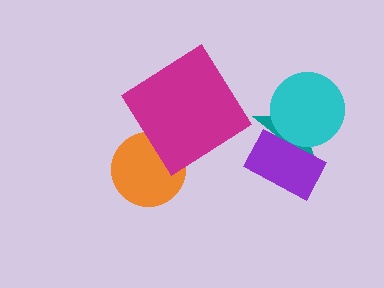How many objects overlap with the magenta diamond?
1 object overlaps with the magenta diamond.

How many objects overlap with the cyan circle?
2 objects overlap with the cyan circle.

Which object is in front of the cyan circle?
The purple rectangle is in front of the cyan circle.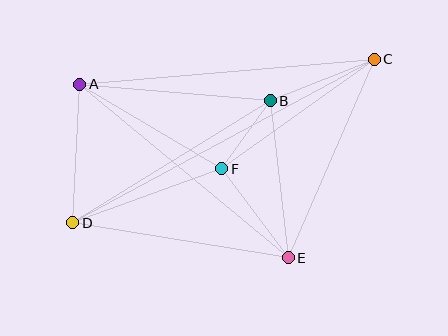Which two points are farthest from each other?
Points C and D are farthest from each other.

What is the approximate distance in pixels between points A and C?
The distance between A and C is approximately 295 pixels.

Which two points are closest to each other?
Points B and F are closest to each other.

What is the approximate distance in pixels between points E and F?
The distance between E and F is approximately 111 pixels.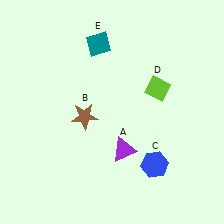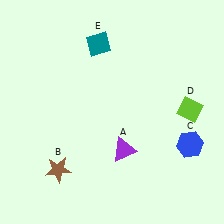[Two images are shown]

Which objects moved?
The objects that moved are: the brown star (B), the blue hexagon (C), the lime diamond (D).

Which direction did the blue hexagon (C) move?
The blue hexagon (C) moved right.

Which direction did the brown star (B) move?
The brown star (B) moved down.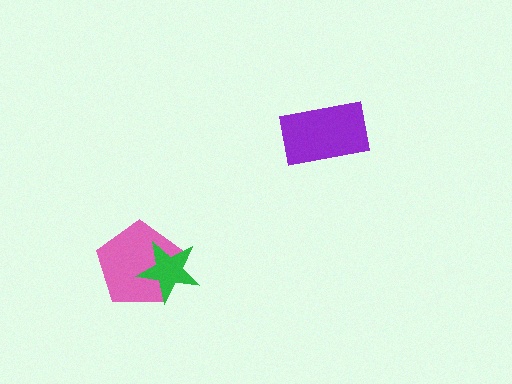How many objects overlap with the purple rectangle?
0 objects overlap with the purple rectangle.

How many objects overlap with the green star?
1 object overlaps with the green star.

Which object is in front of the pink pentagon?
The green star is in front of the pink pentagon.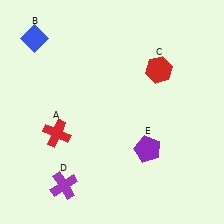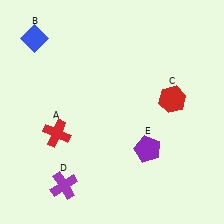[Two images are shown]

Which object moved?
The red hexagon (C) moved down.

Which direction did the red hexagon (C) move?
The red hexagon (C) moved down.